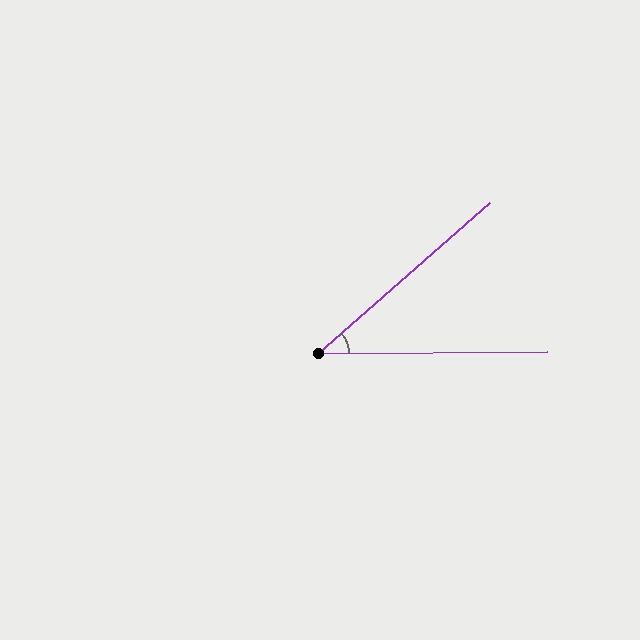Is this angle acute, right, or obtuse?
It is acute.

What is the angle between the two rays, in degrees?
Approximately 41 degrees.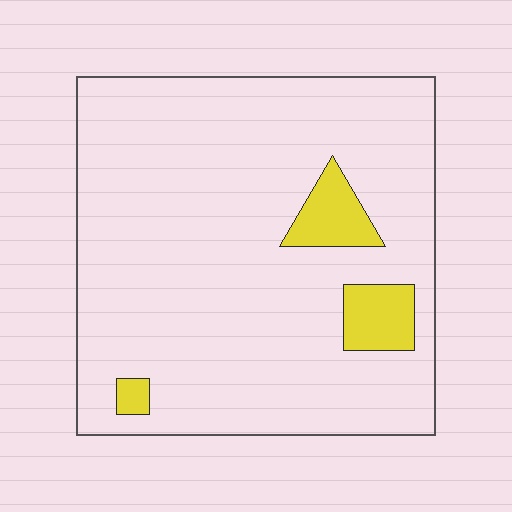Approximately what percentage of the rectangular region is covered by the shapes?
Approximately 10%.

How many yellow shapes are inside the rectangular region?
3.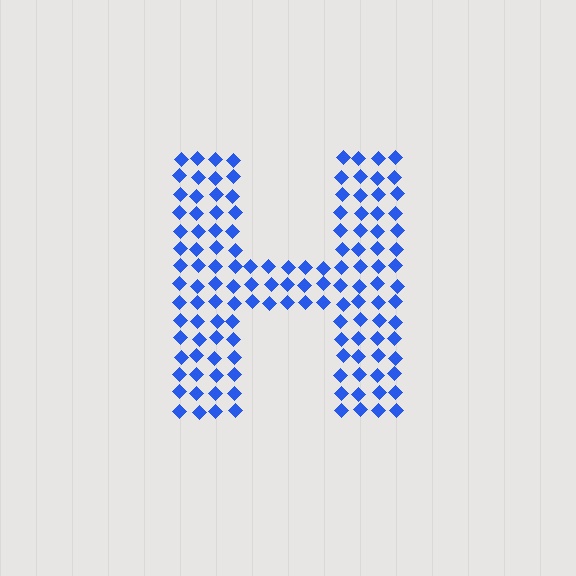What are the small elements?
The small elements are diamonds.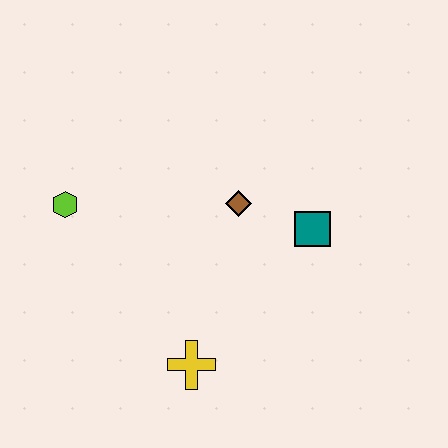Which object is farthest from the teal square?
The lime hexagon is farthest from the teal square.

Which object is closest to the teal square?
The brown diamond is closest to the teal square.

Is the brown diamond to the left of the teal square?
Yes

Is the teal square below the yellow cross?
No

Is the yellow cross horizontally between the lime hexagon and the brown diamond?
Yes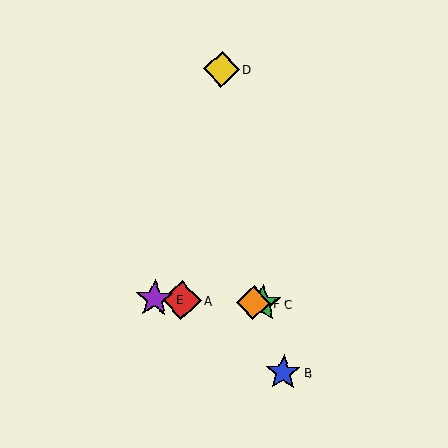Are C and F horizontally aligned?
Yes, both are at y≈303.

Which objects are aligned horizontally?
Objects A, C, E, F are aligned horizontally.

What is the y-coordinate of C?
Object C is at y≈303.